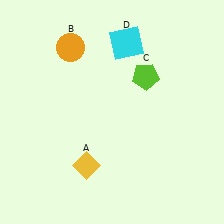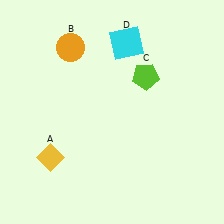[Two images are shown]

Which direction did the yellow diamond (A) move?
The yellow diamond (A) moved left.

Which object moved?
The yellow diamond (A) moved left.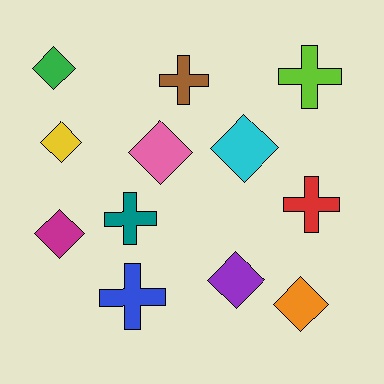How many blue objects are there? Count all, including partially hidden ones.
There is 1 blue object.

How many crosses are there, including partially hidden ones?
There are 5 crosses.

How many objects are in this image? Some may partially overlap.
There are 12 objects.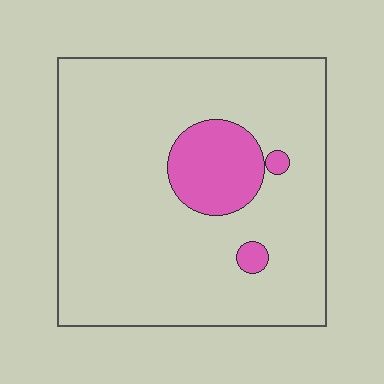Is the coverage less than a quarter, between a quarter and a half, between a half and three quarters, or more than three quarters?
Less than a quarter.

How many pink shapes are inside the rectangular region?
3.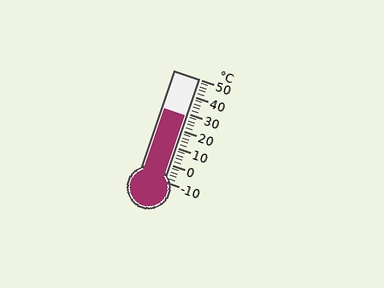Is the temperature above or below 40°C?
The temperature is below 40°C.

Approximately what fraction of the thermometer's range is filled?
The thermometer is filled to approximately 65% of its range.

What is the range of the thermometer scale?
The thermometer scale ranges from -10°C to 50°C.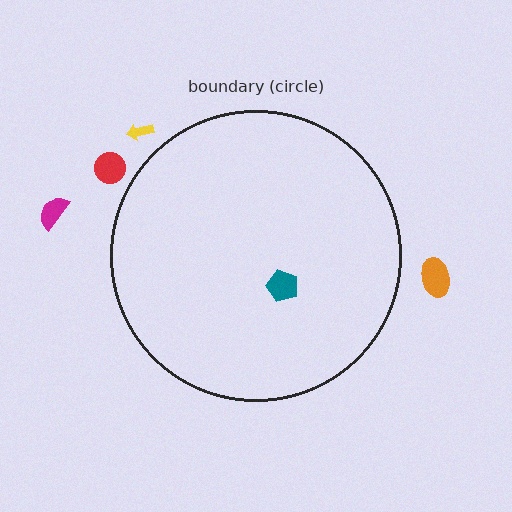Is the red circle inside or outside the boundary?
Outside.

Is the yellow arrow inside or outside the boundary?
Outside.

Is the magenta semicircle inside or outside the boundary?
Outside.